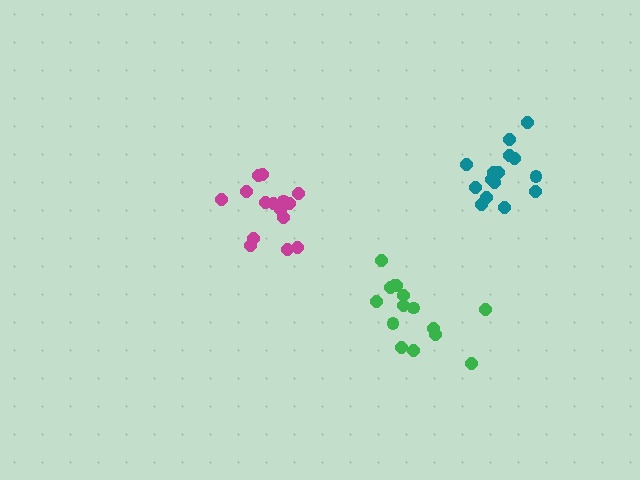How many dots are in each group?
Group 1: 15 dots, Group 2: 15 dots, Group 3: 15 dots (45 total).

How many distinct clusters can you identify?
There are 3 distinct clusters.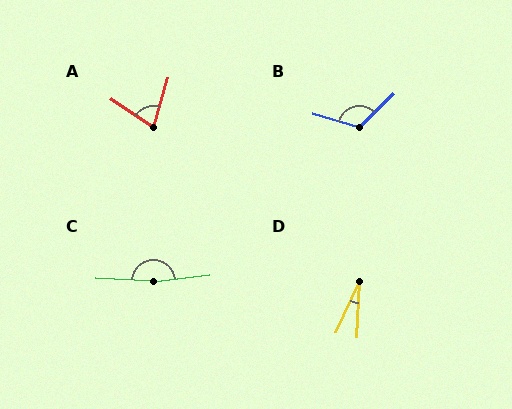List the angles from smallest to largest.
D (22°), A (72°), B (119°), C (170°).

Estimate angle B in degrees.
Approximately 119 degrees.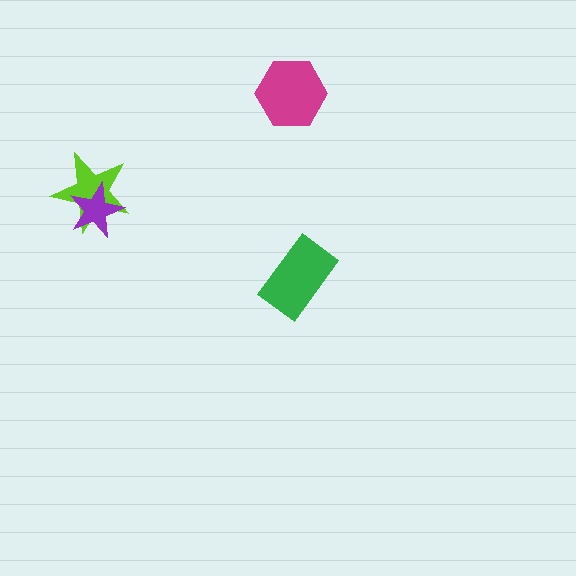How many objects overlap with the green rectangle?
0 objects overlap with the green rectangle.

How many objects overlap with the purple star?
1 object overlaps with the purple star.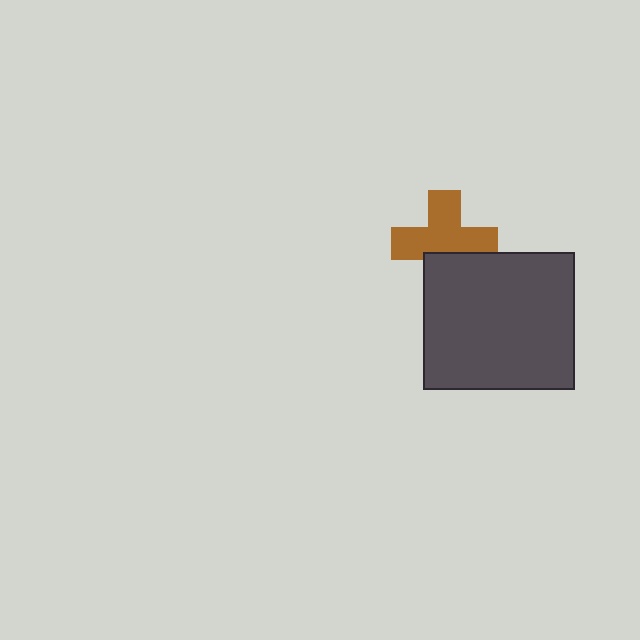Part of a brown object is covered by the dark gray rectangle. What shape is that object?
It is a cross.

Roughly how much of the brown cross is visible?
Most of it is visible (roughly 68%).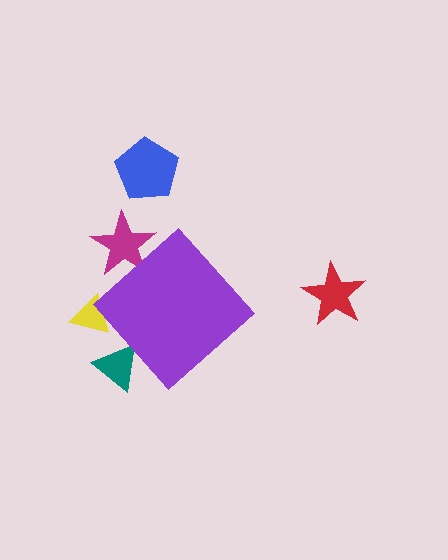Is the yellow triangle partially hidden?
Yes, the yellow triangle is partially hidden behind the purple diamond.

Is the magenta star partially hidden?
Yes, the magenta star is partially hidden behind the purple diamond.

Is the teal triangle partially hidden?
Yes, the teal triangle is partially hidden behind the purple diamond.